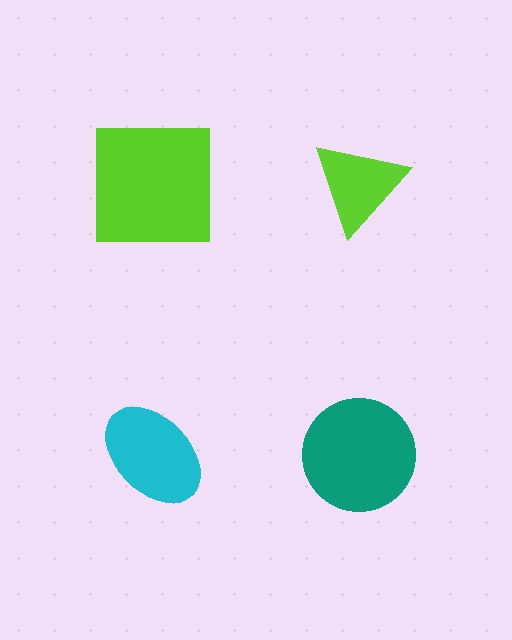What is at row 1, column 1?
A lime square.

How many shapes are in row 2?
2 shapes.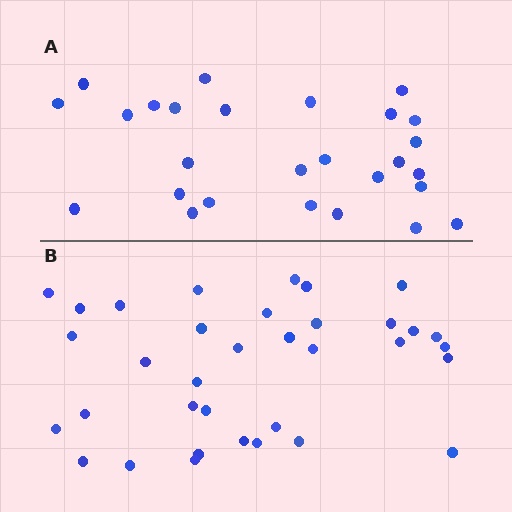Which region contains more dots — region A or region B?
Region B (the bottom region) has more dots.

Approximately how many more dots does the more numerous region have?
Region B has roughly 8 or so more dots than region A.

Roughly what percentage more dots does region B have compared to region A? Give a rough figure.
About 30% more.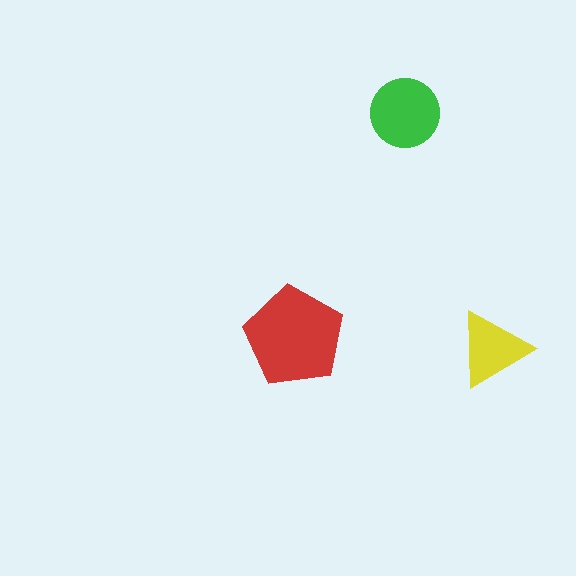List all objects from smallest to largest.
The yellow triangle, the green circle, the red pentagon.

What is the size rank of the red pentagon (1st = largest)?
1st.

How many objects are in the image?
There are 3 objects in the image.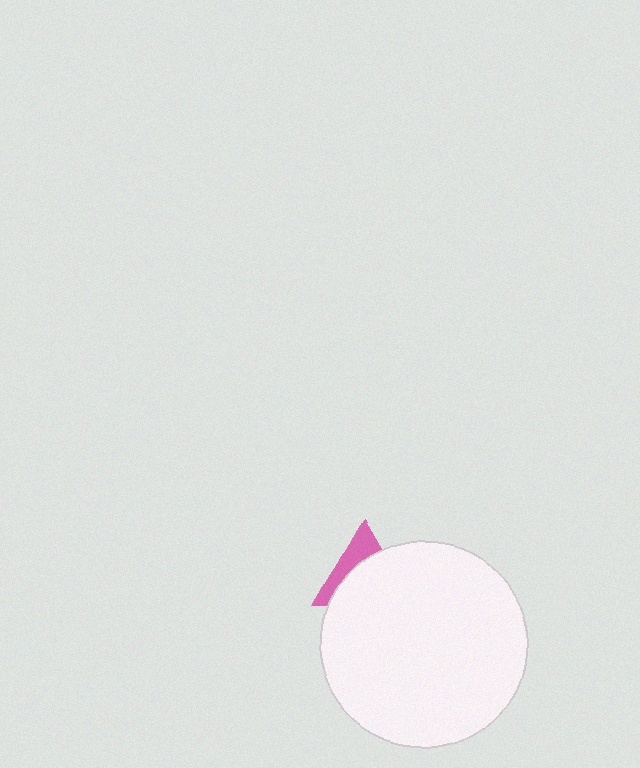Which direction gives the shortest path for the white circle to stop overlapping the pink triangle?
Moving down gives the shortest separation.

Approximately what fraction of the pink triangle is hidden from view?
Roughly 64% of the pink triangle is hidden behind the white circle.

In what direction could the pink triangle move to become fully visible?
The pink triangle could move up. That would shift it out from behind the white circle entirely.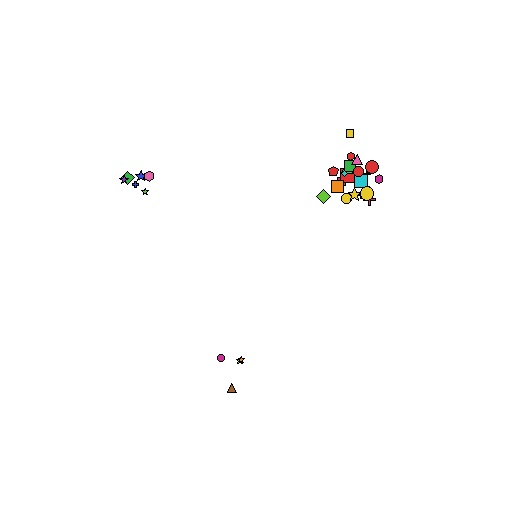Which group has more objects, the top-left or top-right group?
The top-right group.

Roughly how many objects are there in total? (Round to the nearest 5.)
Roughly 30 objects in total.